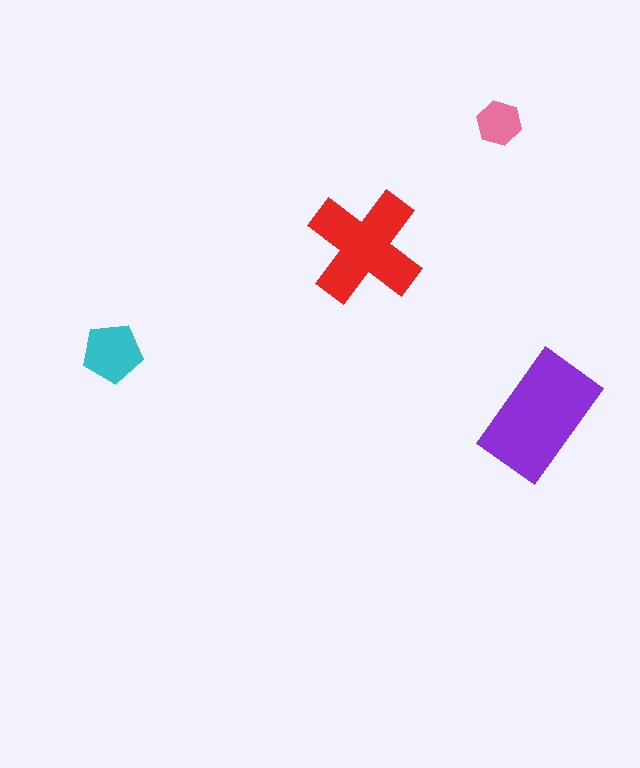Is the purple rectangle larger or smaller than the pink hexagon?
Larger.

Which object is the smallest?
The pink hexagon.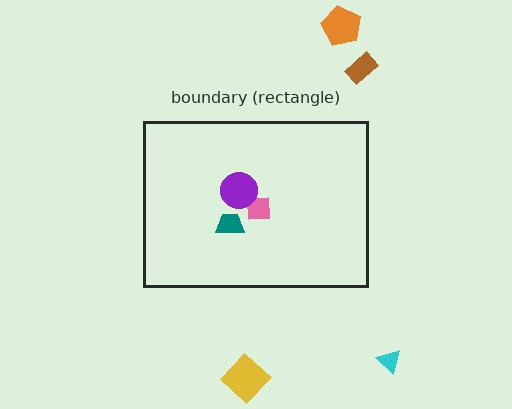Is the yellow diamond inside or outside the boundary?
Outside.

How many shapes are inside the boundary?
3 inside, 4 outside.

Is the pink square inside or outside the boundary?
Inside.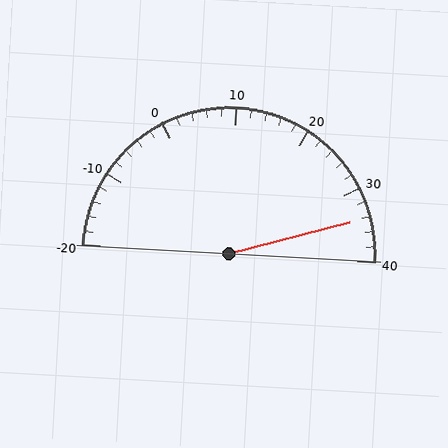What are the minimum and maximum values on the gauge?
The gauge ranges from -20 to 40.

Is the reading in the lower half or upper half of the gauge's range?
The reading is in the upper half of the range (-20 to 40).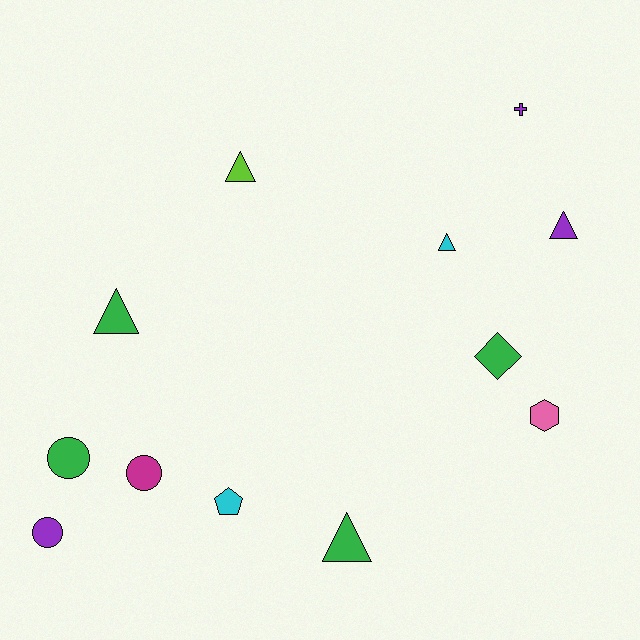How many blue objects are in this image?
There are no blue objects.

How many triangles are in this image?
There are 5 triangles.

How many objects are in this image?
There are 12 objects.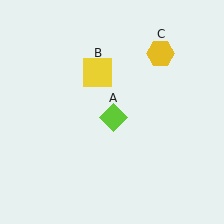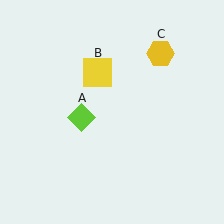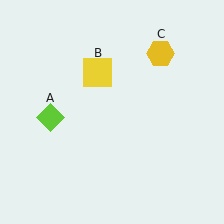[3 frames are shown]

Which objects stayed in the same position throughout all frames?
Yellow square (object B) and yellow hexagon (object C) remained stationary.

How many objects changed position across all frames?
1 object changed position: lime diamond (object A).